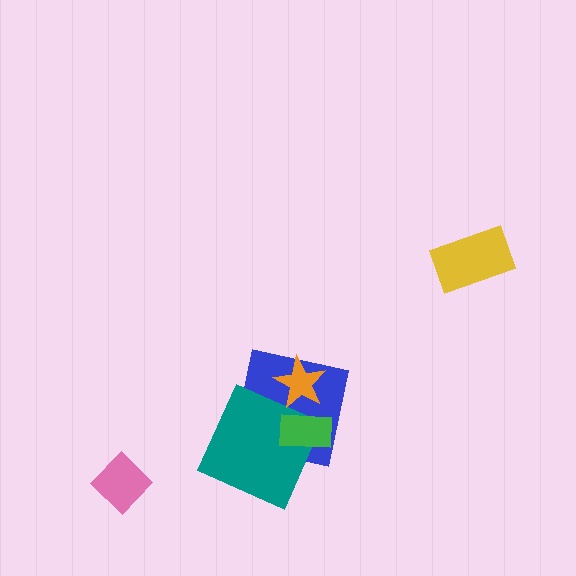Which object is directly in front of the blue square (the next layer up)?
The teal square is directly in front of the blue square.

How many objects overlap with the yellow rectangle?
0 objects overlap with the yellow rectangle.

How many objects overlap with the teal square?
2 objects overlap with the teal square.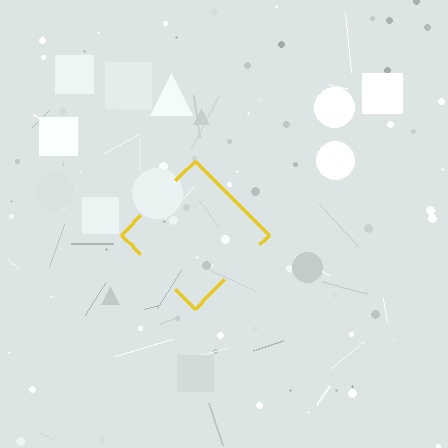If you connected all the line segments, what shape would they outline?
They would outline a diamond.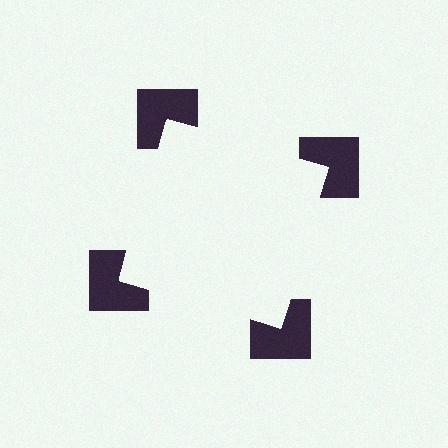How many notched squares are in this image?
There are 4 — one at each vertex of the illusory square.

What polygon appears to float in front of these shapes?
An illusory square — its edges are inferred from the aligned wedge cuts in the notched squares, not physically drawn.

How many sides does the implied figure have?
4 sides.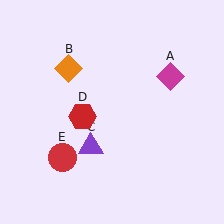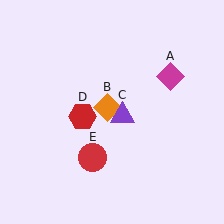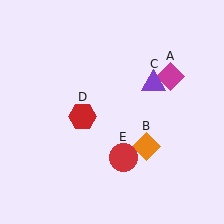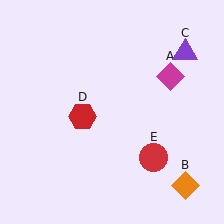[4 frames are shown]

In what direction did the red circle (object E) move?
The red circle (object E) moved right.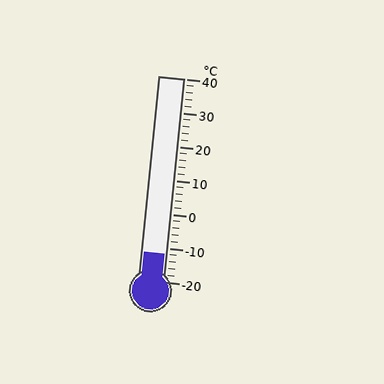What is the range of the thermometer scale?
The thermometer scale ranges from -20°C to 40°C.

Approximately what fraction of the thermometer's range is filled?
The thermometer is filled to approximately 15% of its range.